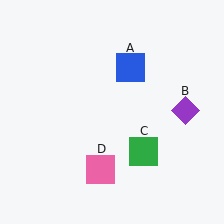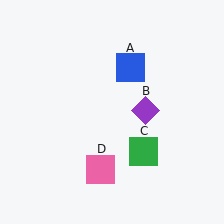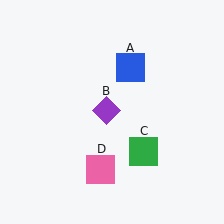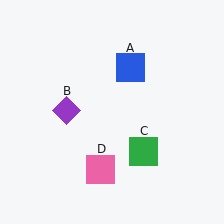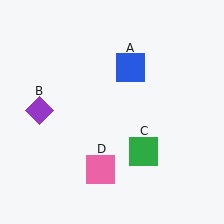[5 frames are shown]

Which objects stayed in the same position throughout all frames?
Blue square (object A) and green square (object C) and pink square (object D) remained stationary.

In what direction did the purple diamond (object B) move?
The purple diamond (object B) moved left.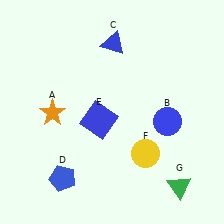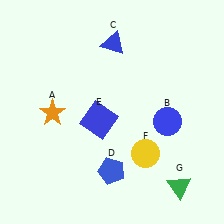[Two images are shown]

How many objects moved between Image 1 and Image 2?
1 object moved between the two images.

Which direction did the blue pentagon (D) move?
The blue pentagon (D) moved right.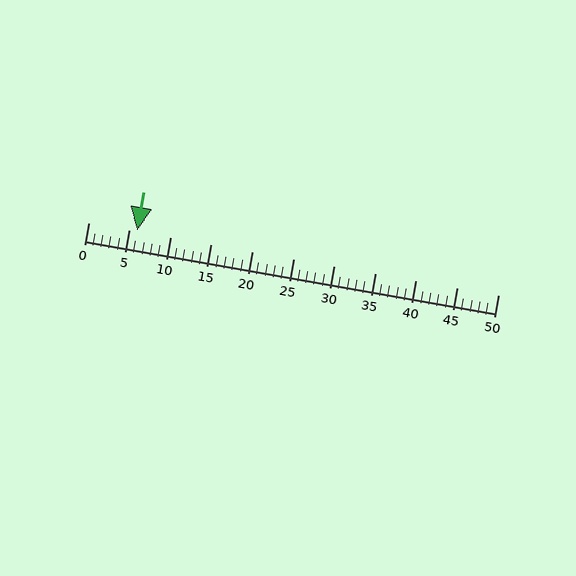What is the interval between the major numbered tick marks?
The major tick marks are spaced 5 units apart.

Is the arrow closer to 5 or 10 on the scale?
The arrow is closer to 5.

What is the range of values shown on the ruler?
The ruler shows values from 0 to 50.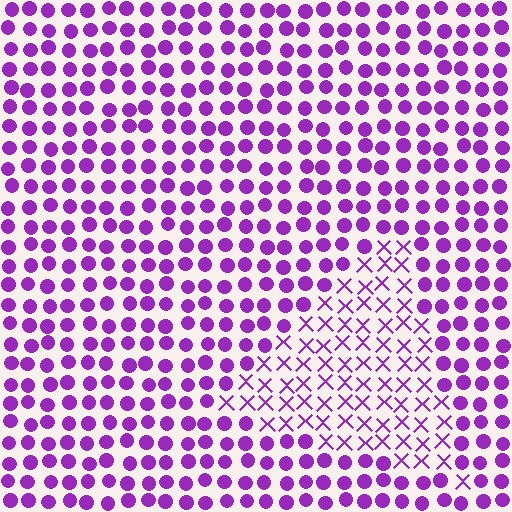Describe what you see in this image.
The image is filled with small purple elements arranged in a uniform grid. A triangle-shaped region contains X marks, while the surrounding area contains circles. The boundary is defined purely by the change in element shape.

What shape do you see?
I see a triangle.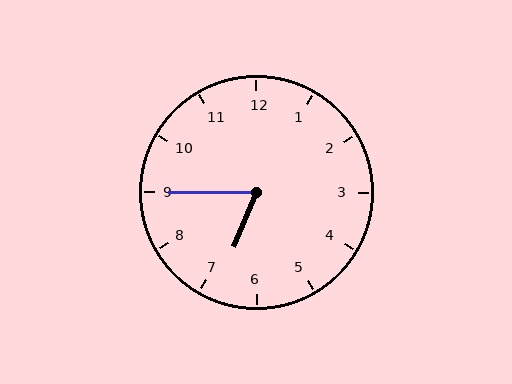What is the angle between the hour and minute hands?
Approximately 68 degrees.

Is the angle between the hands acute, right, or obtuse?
It is acute.